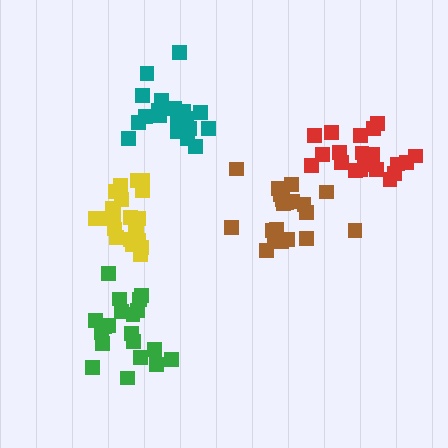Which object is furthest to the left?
The green cluster is leftmost.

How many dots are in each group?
Group 1: 20 dots, Group 2: 21 dots, Group 3: 19 dots, Group 4: 21 dots, Group 5: 20 dots (101 total).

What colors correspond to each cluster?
The clusters are colored: brown, yellow, teal, red, green.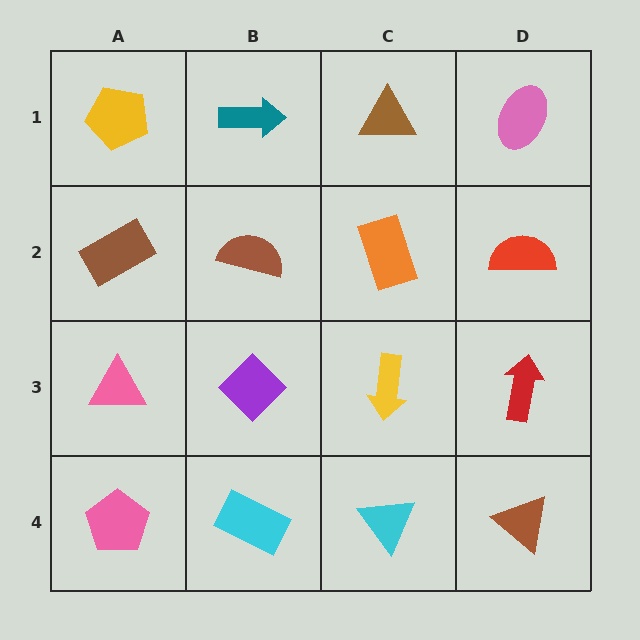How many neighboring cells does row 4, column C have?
3.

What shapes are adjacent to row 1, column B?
A brown semicircle (row 2, column B), a yellow pentagon (row 1, column A), a brown triangle (row 1, column C).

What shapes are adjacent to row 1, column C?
An orange rectangle (row 2, column C), a teal arrow (row 1, column B), a pink ellipse (row 1, column D).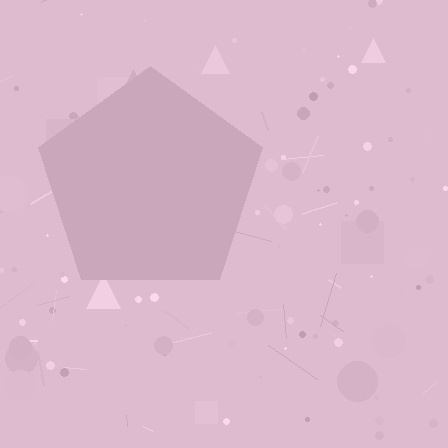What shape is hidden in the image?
A pentagon is hidden in the image.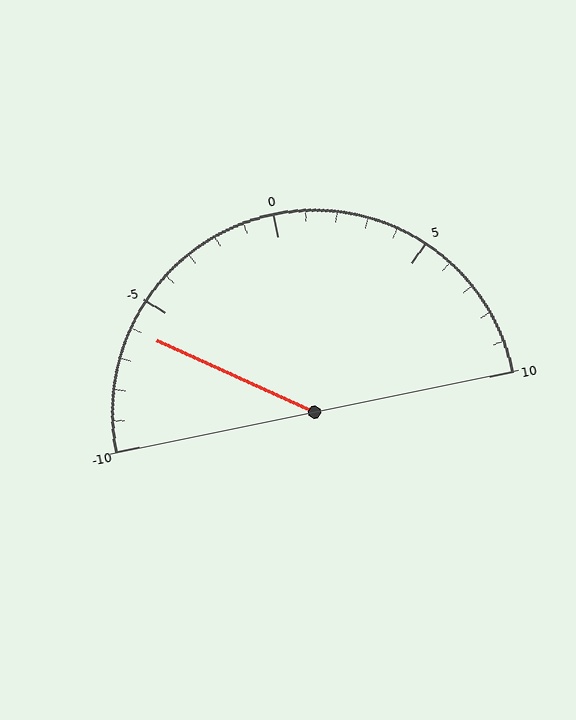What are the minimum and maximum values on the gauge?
The gauge ranges from -10 to 10.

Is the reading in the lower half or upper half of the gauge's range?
The reading is in the lower half of the range (-10 to 10).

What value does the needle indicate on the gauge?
The needle indicates approximately -6.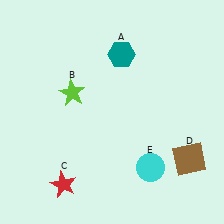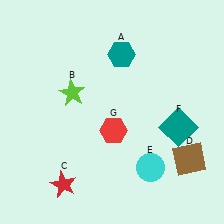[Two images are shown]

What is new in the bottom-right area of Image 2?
A red hexagon (G) was added in the bottom-right area of Image 2.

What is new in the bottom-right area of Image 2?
A teal square (F) was added in the bottom-right area of Image 2.